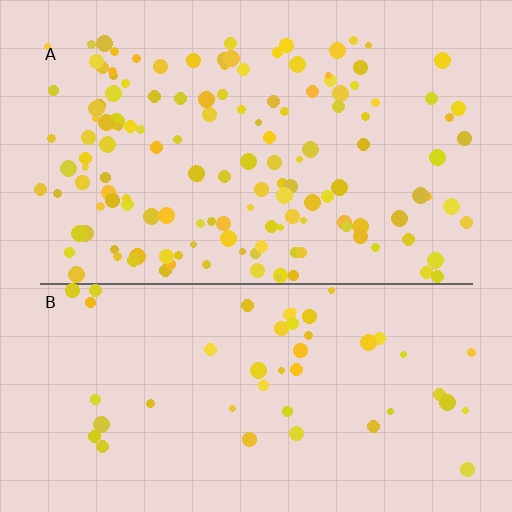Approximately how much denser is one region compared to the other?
Approximately 3.0× — region A over region B.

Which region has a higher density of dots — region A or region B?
A (the top).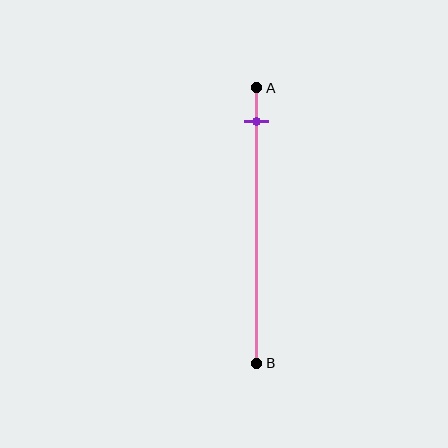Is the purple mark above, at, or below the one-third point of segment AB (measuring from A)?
The purple mark is above the one-third point of segment AB.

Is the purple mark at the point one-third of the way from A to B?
No, the mark is at about 10% from A, not at the 33% one-third point.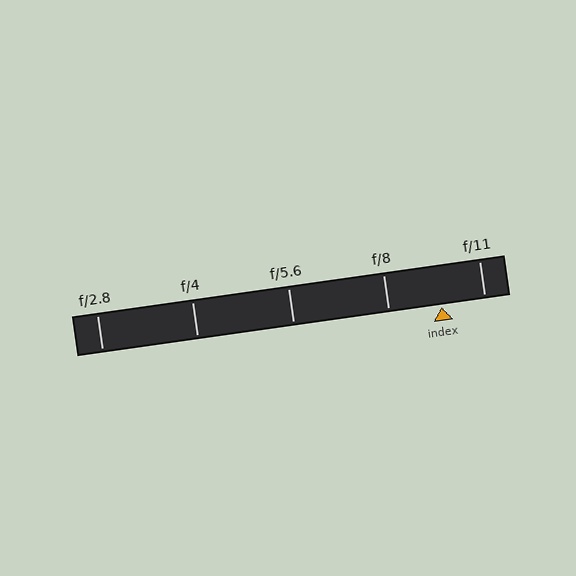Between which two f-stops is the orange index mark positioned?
The index mark is between f/8 and f/11.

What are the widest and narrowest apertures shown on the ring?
The widest aperture shown is f/2.8 and the narrowest is f/11.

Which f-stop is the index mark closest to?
The index mark is closest to f/11.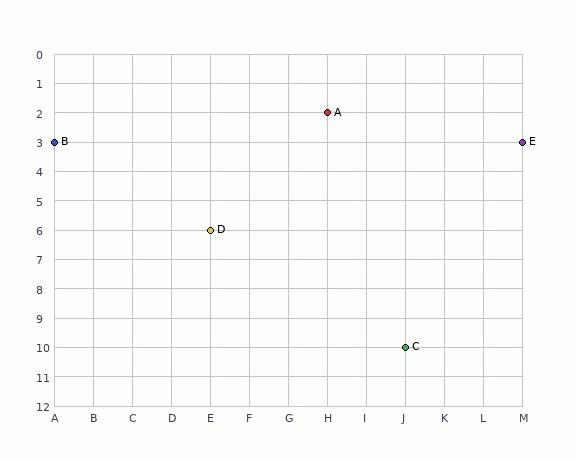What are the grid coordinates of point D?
Point D is at grid coordinates (E, 6).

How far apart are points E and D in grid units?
Points E and D are 8 columns and 3 rows apart (about 8.5 grid units diagonally).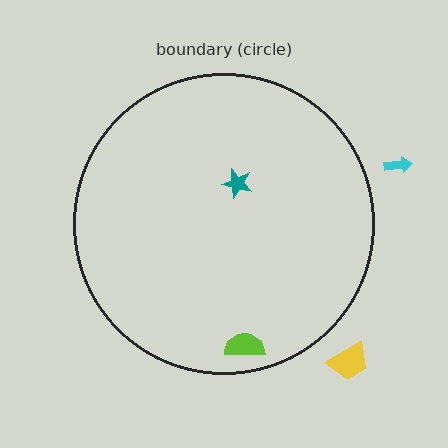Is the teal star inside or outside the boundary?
Inside.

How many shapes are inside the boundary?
2 inside, 2 outside.